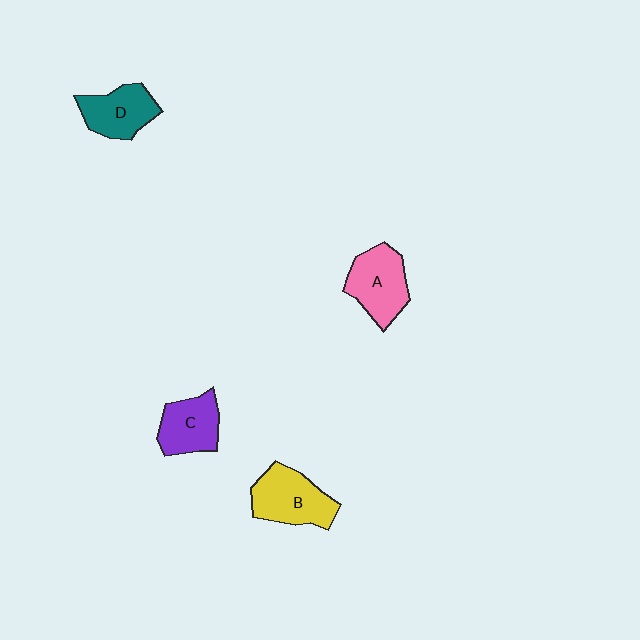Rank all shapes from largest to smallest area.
From largest to smallest: B (yellow), A (pink), D (teal), C (purple).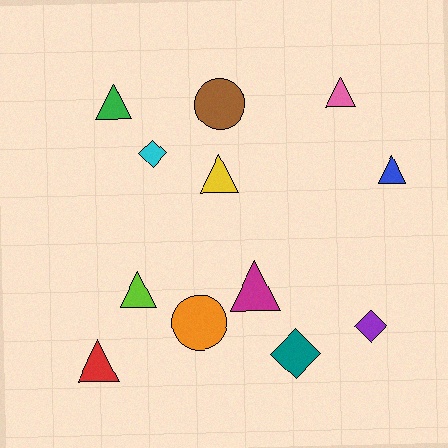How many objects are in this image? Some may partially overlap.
There are 12 objects.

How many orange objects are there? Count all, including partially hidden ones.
There is 1 orange object.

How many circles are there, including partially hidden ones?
There are 2 circles.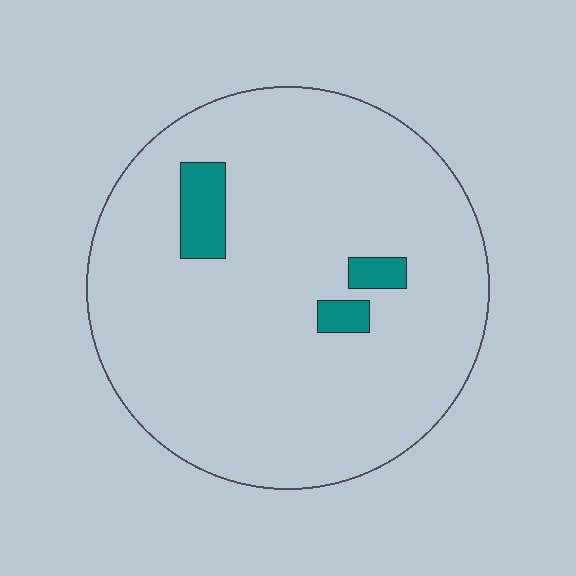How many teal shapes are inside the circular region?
3.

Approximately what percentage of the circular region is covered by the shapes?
Approximately 5%.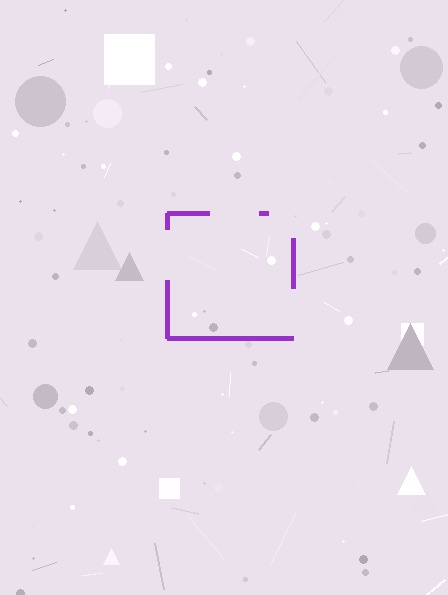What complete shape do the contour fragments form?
The contour fragments form a square.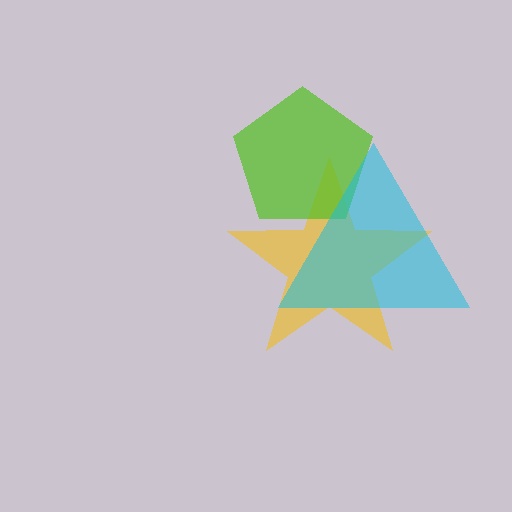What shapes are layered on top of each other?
The layered shapes are: a yellow star, a lime pentagon, a cyan triangle.